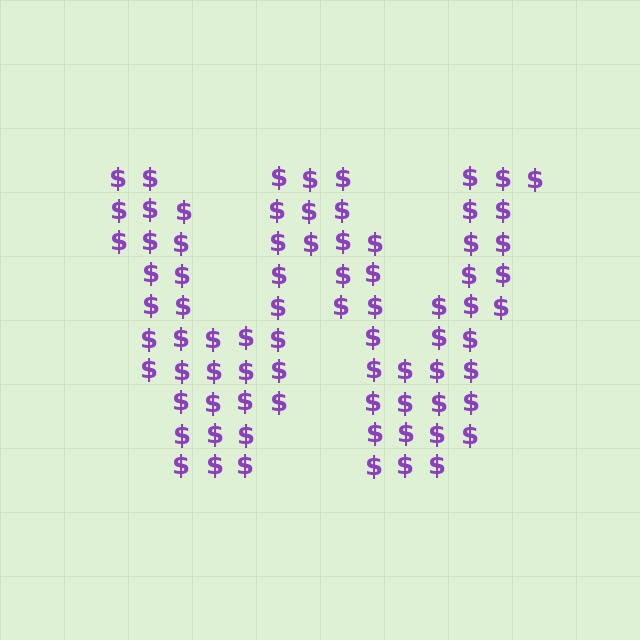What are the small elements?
The small elements are dollar signs.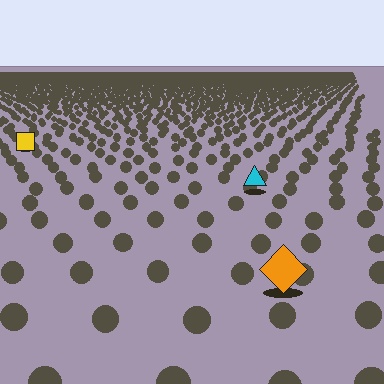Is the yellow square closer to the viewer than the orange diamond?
No. The orange diamond is closer — you can tell from the texture gradient: the ground texture is coarser near it.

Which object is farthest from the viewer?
The yellow square is farthest from the viewer. It appears smaller and the ground texture around it is denser.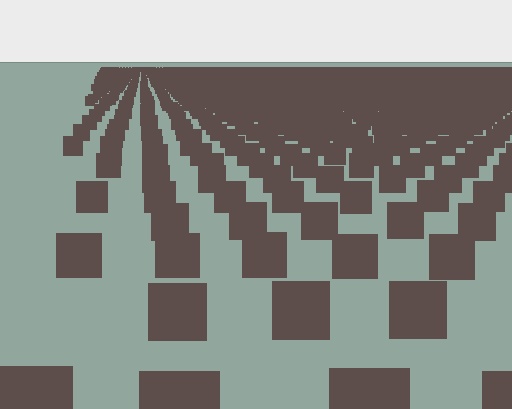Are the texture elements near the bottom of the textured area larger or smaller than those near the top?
Larger. Near the bottom, elements are closer to the viewer and appear at a bigger on-screen size.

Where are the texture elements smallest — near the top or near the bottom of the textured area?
Near the top.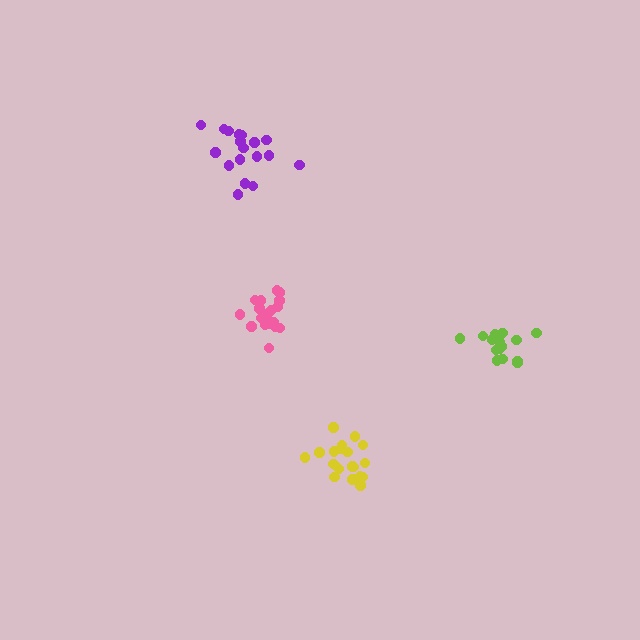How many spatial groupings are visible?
There are 4 spatial groupings.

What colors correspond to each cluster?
The clusters are colored: pink, yellow, lime, purple.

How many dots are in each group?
Group 1: 19 dots, Group 2: 20 dots, Group 3: 16 dots, Group 4: 18 dots (73 total).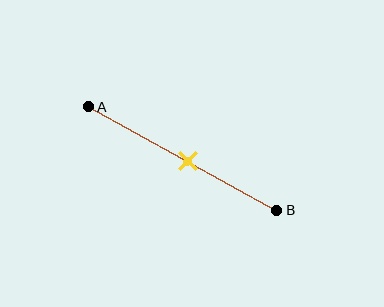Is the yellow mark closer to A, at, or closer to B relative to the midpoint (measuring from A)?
The yellow mark is approximately at the midpoint of segment AB.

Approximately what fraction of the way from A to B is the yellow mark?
The yellow mark is approximately 55% of the way from A to B.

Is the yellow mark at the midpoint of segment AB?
Yes, the mark is approximately at the midpoint.